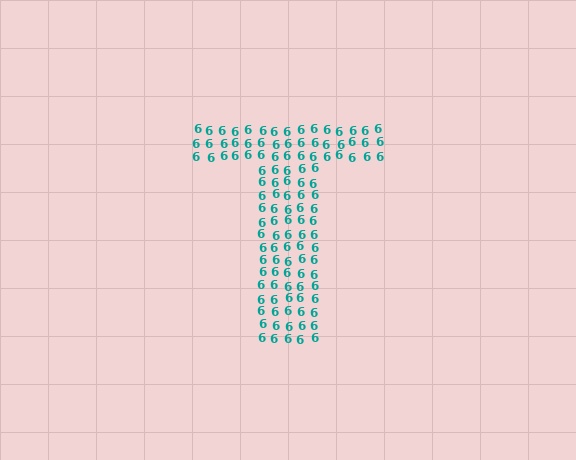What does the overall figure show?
The overall figure shows the letter T.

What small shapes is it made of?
It is made of small digit 6's.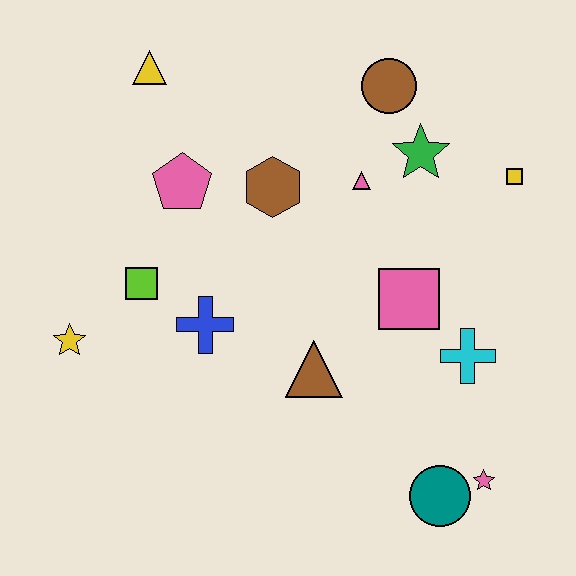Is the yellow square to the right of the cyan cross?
Yes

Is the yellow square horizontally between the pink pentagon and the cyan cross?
No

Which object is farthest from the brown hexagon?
The pink star is farthest from the brown hexagon.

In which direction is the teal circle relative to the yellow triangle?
The teal circle is below the yellow triangle.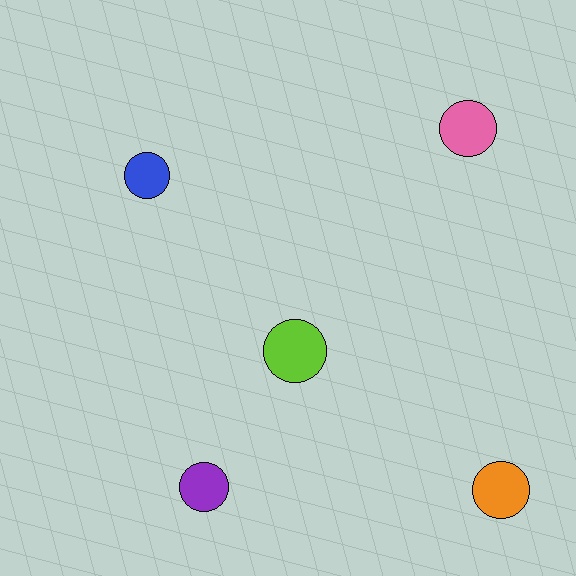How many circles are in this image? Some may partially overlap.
There are 5 circles.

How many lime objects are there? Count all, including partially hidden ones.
There is 1 lime object.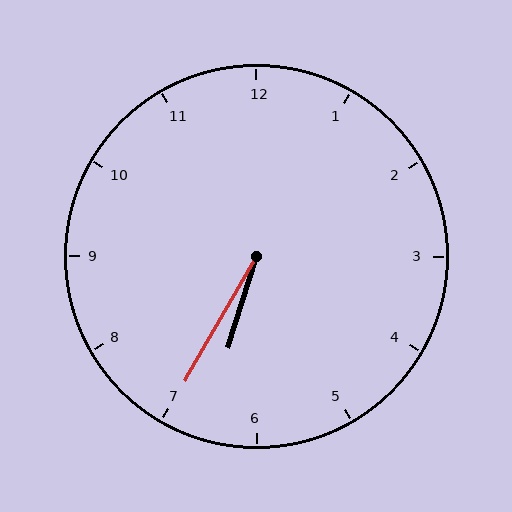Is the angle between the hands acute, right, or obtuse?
It is acute.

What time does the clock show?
6:35.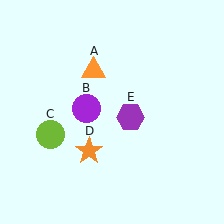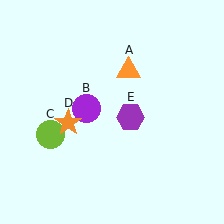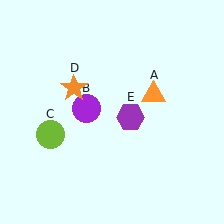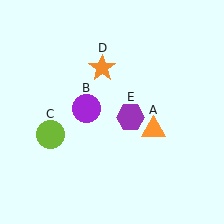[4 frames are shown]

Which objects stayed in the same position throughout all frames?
Purple circle (object B) and lime circle (object C) and purple hexagon (object E) remained stationary.